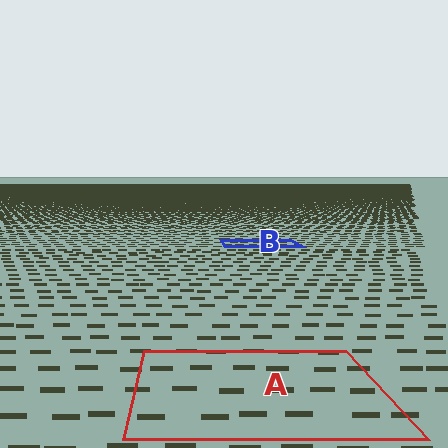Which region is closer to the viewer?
Region A is closer. The texture elements there are larger and more spread out.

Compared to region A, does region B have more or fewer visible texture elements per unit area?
Region B has more texture elements per unit area — they are packed more densely because it is farther away.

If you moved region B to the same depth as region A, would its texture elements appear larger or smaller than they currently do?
They would appear larger. At a closer depth, the same texture elements are projected at a bigger on-screen size.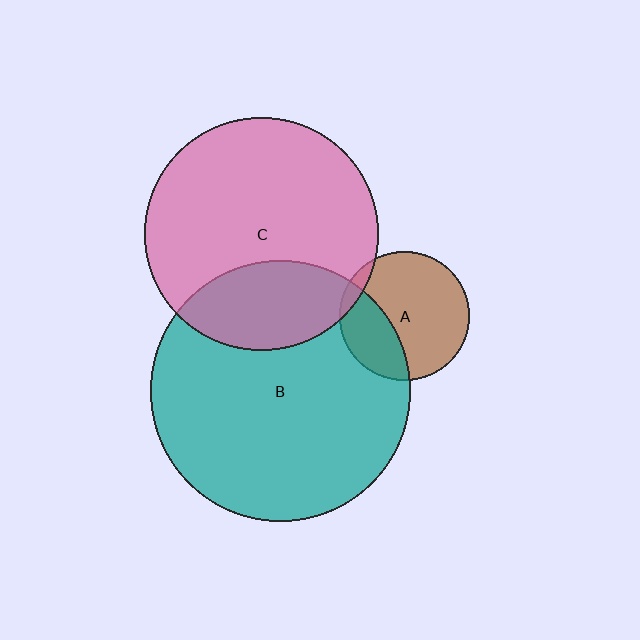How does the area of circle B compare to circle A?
Approximately 4.0 times.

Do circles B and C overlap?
Yes.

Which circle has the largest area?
Circle B (teal).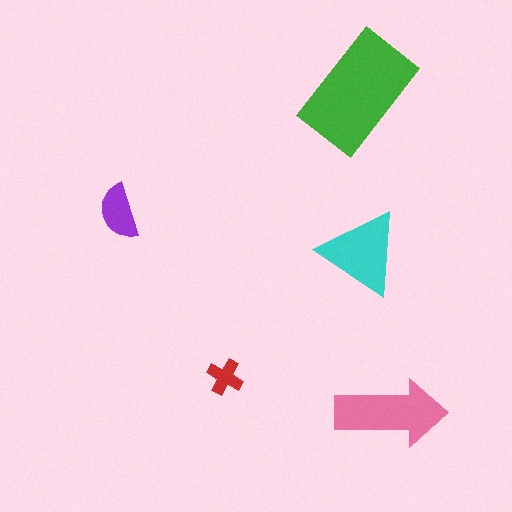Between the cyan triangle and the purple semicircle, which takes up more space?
The cyan triangle.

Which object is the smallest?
The red cross.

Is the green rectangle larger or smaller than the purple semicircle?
Larger.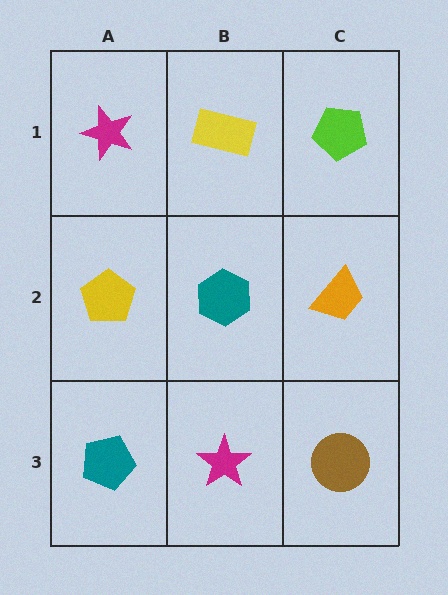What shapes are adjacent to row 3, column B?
A teal hexagon (row 2, column B), a teal pentagon (row 3, column A), a brown circle (row 3, column C).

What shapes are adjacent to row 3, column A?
A yellow pentagon (row 2, column A), a magenta star (row 3, column B).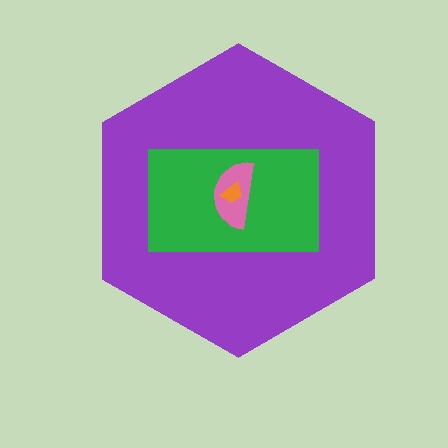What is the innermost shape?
The orange trapezoid.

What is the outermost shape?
The purple hexagon.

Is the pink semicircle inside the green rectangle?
Yes.